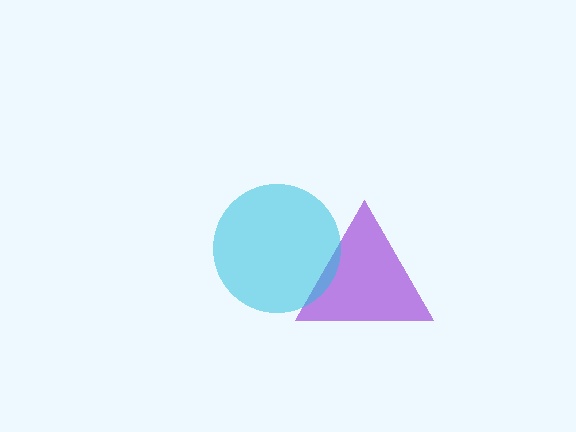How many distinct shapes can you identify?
There are 2 distinct shapes: a purple triangle, a cyan circle.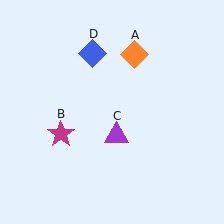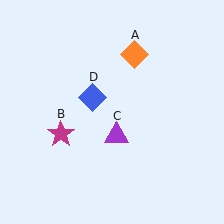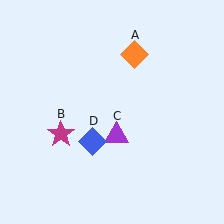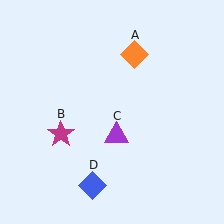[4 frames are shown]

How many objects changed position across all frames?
1 object changed position: blue diamond (object D).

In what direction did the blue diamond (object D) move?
The blue diamond (object D) moved down.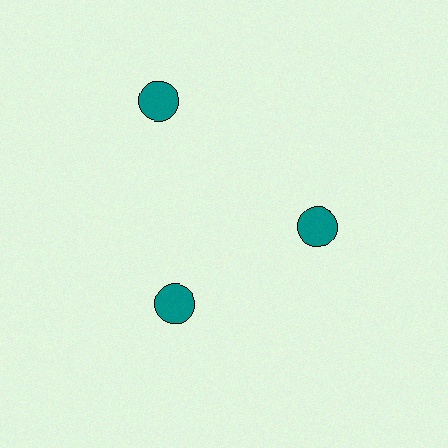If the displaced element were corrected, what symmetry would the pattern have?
It would have 3-fold rotational symmetry — the pattern would map onto itself every 120 degrees.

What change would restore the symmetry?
The symmetry would be restored by moving it inward, back onto the ring so that all 3 circles sit at equal angles and equal distance from the center.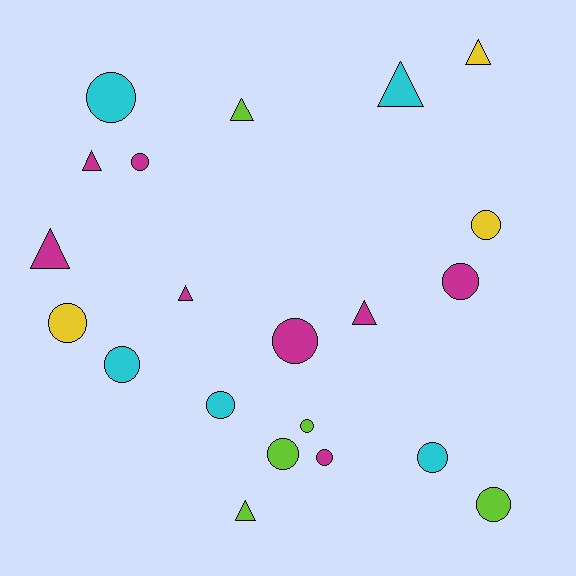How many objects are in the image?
There are 21 objects.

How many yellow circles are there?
There are 2 yellow circles.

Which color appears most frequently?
Magenta, with 8 objects.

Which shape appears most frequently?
Circle, with 13 objects.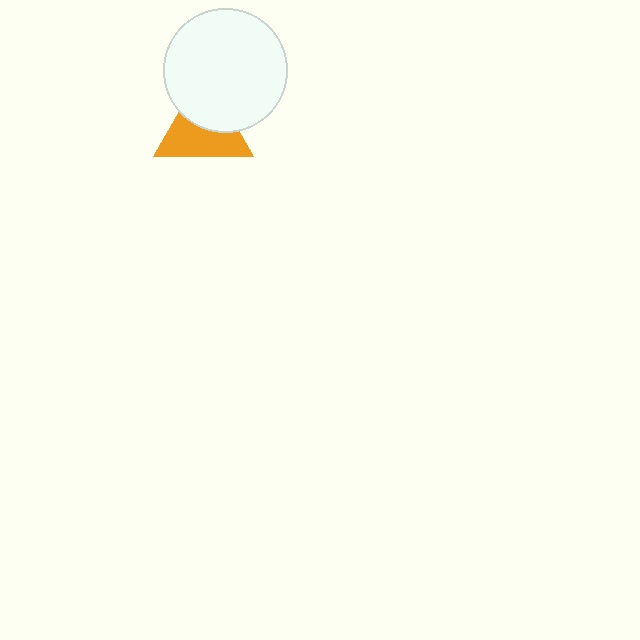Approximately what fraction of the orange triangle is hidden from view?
Roughly 43% of the orange triangle is hidden behind the white circle.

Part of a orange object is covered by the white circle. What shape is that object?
It is a triangle.